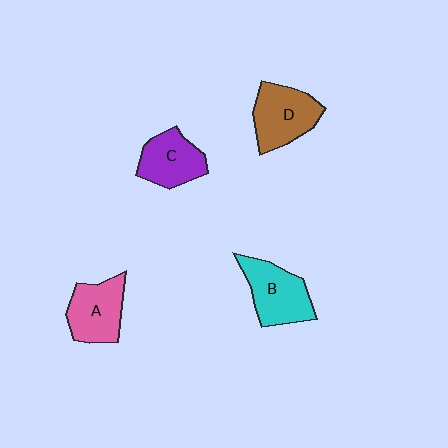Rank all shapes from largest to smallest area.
From largest to smallest: B (cyan), D (brown), A (pink), C (purple).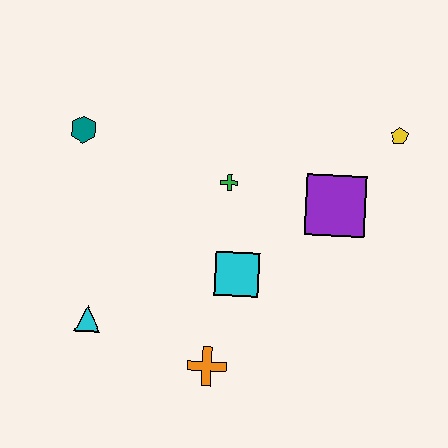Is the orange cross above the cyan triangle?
No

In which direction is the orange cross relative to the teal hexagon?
The orange cross is below the teal hexagon.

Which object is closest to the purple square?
The yellow pentagon is closest to the purple square.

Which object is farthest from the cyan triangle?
The yellow pentagon is farthest from the cyan triangle.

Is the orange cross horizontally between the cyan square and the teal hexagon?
Yes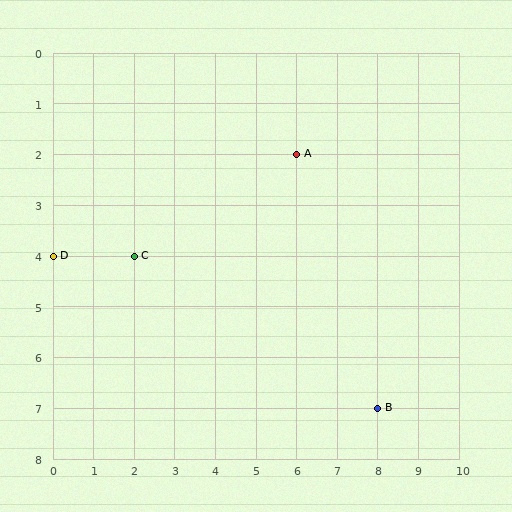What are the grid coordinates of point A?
Point A is at grid coordinates (6, 2).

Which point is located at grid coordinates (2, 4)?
Point C is at (2, 4).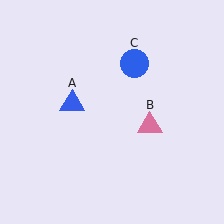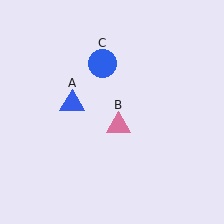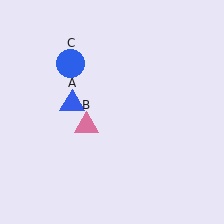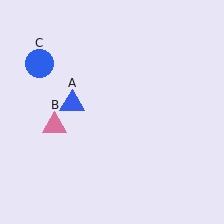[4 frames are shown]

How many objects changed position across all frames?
2 objects changed position: pink triangle (object B), blue circle (object C).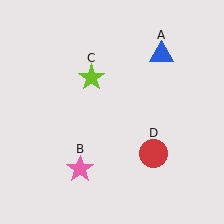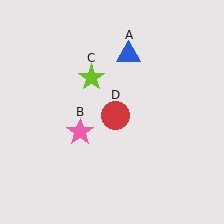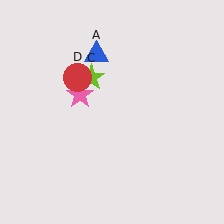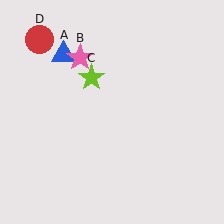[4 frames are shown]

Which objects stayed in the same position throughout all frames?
Lime star (object C) remained stationary.